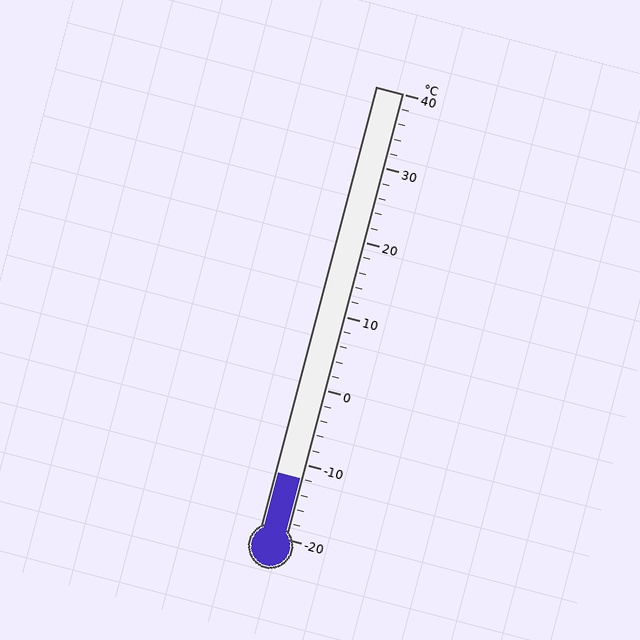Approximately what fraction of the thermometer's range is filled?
The thermometer is filled to approximately 15% of its range.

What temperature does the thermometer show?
The thermometer shows approximately -12°C.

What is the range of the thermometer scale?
The thermometer scale ranges from -20°C to 40°C.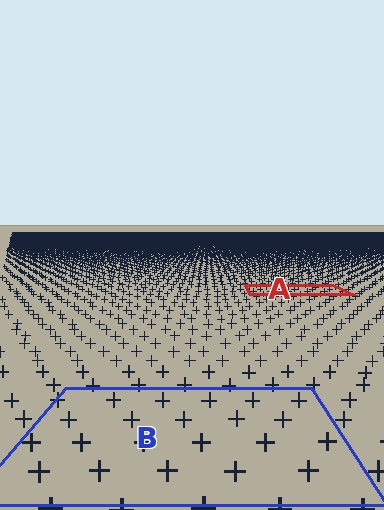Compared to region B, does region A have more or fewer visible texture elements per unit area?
Region A has more texture elements per unit area — they are packed more densely because it is farther away.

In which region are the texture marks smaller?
The texture marks are smaller in region A, because it is farther away.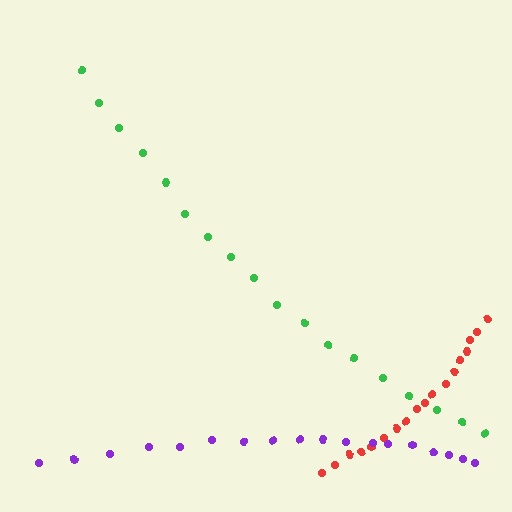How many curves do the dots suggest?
There are 3 distinct paths.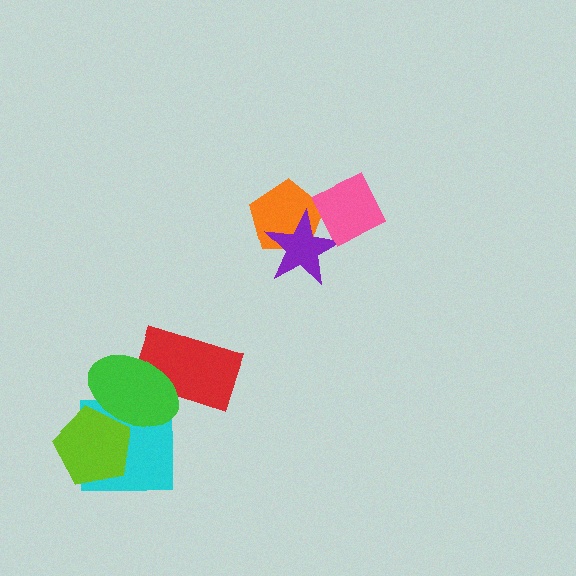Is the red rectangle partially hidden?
Yes, it is partially covered by another shape.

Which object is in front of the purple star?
The pink diamond is in front of the purple star.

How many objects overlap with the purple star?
2 objects overlap with the purple star.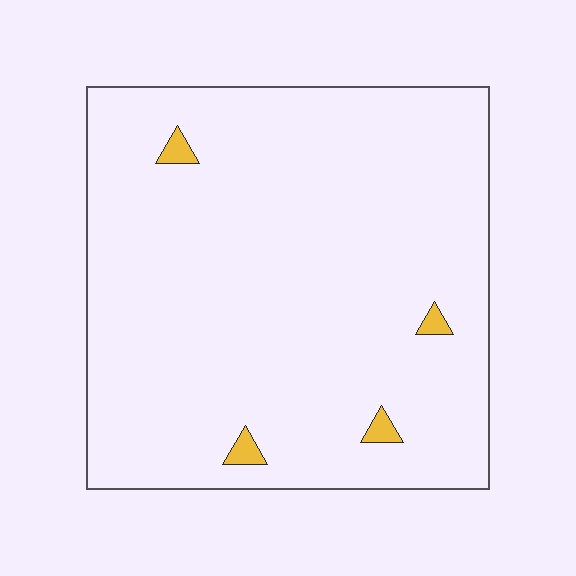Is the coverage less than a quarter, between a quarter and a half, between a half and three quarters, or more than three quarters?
Less than a quarter.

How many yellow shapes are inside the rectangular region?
4.